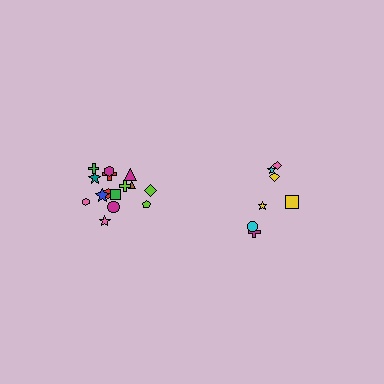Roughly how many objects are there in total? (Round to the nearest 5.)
Roughly 20 objects in total.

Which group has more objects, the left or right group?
The left group.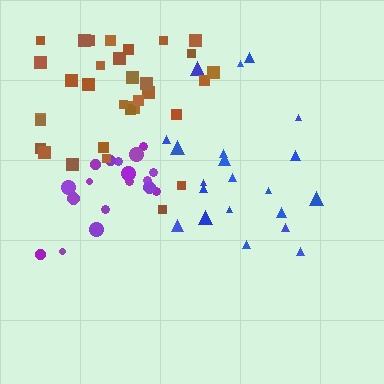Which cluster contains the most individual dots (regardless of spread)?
Brown (32).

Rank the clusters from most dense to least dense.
purple, blue, brown.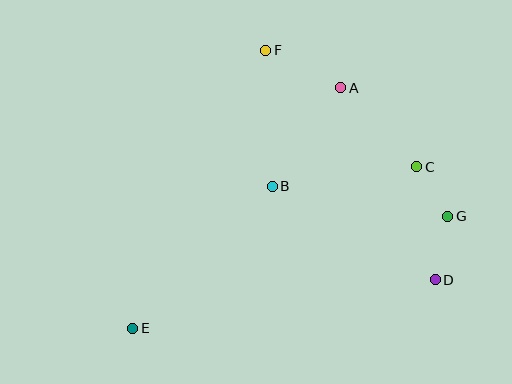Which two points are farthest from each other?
Points E and G are farthest from each other.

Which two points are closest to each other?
Points C and G are closest to each other.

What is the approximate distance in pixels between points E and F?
The distance between E and F is approximately 308 pixels.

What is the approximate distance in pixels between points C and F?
The distance between C and F is approximately 191 pixels.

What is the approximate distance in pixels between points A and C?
The distance between A and C is approximately 110 pixels.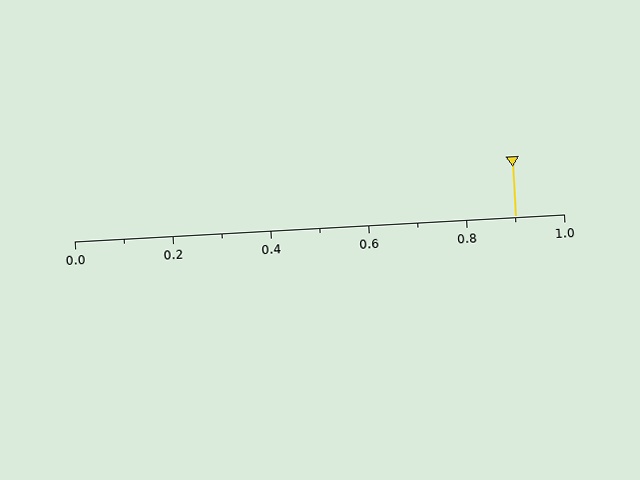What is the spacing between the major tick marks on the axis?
The major ticks are spaced 0.2 apart.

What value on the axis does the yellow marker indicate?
The marker indicates approximately 0.9.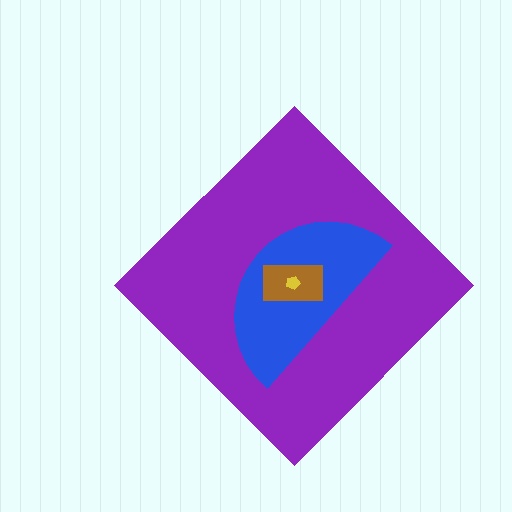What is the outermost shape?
The purple diamond.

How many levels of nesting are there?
4.